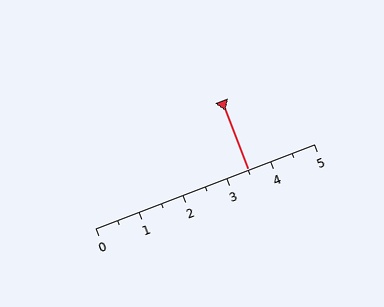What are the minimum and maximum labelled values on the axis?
The axis runs from 0 to 5.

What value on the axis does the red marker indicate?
The marker indicates approximately 3.5.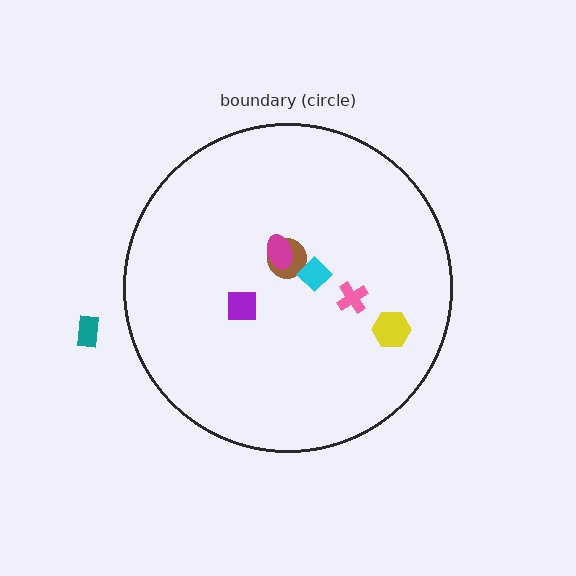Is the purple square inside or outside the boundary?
Inside.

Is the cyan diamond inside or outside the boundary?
Inside.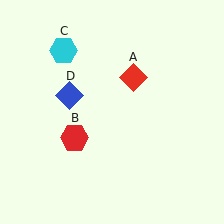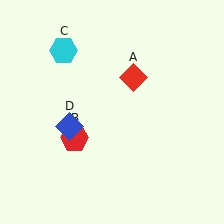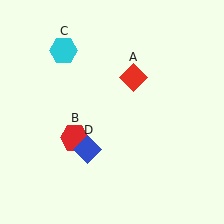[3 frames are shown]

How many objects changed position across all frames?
1 object changed position: blue diamond (object D).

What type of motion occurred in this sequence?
The blue diamond (object D) rotated counterclockwise around the center of the scene.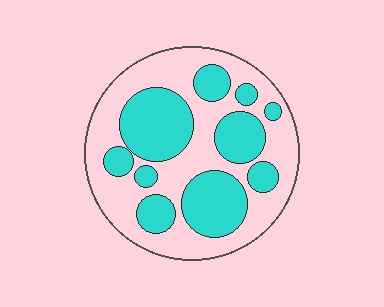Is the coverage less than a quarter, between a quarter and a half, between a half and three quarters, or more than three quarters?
Between a quarter and a half.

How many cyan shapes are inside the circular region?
10.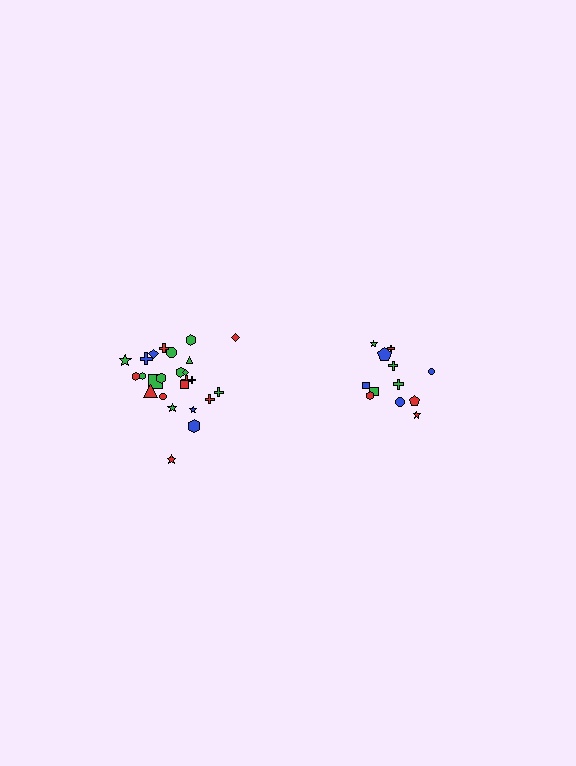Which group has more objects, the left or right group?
The left group.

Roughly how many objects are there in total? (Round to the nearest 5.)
Roughly 35 objects in total.